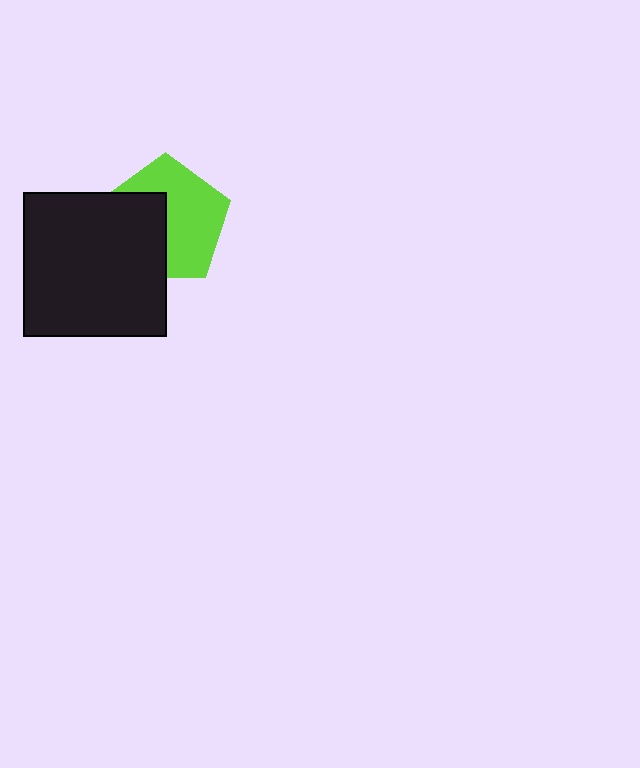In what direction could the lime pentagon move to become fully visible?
The lime pentagon could move right. That would shift it out from behind the black square entirely.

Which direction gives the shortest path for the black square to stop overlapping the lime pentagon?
Moving left gives the shortest separation.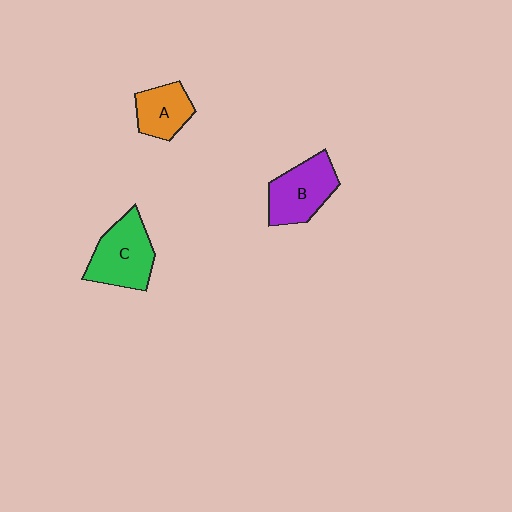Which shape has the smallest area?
Shape A (orange).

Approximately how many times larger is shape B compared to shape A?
Approximately 1.4 times.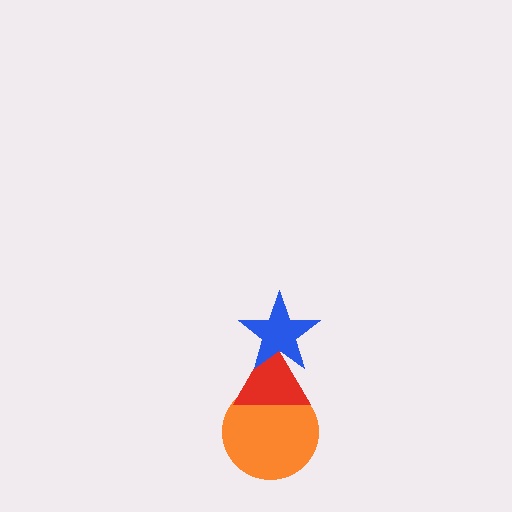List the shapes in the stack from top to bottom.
From top to bottom: the blue star, the red triangle, the orange circle.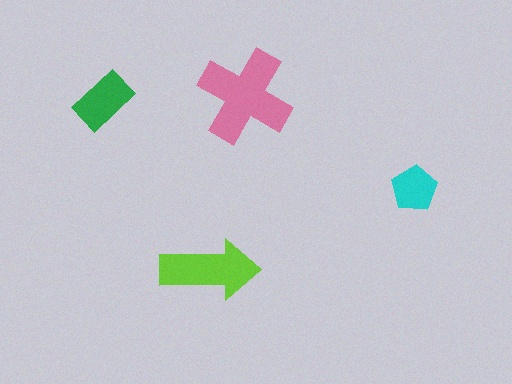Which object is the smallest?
The cyan pentagon.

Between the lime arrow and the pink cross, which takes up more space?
The pink cross.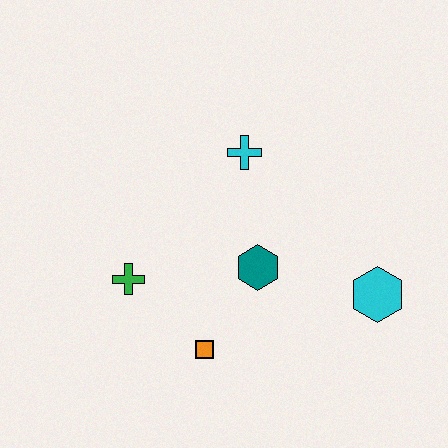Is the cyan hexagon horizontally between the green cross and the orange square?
No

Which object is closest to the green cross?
The orange square is closest to the green cross.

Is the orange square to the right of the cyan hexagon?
No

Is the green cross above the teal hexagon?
No